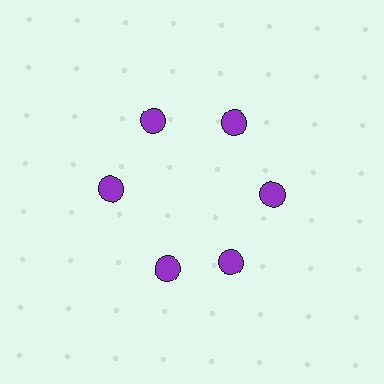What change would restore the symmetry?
The symmetry would be restored by rotating it back into even spacing with its neighbors so that all 6 circles sit at equal angles and equal distance from the center.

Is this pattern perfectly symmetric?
No. The 6 purple circles are arranged in a ring, but one element near the 7 o'clock position is rotated out of alignment along the ring, breaking the 6-fold rotational symmetry.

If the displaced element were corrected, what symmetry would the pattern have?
It would have 6-fold rotational symmetry — the pattern would map onto itself every 60 degrees.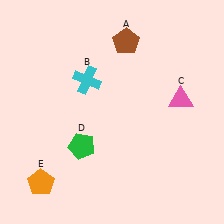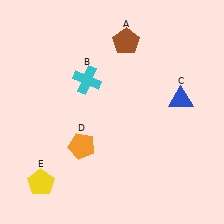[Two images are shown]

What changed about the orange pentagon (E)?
In Image 1, E is orange. In Image 2, it changed to yellow.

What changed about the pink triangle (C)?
In Image 1, C is pink. In Image 2, it changed to blue.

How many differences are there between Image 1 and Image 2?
There are 3 differences between the two images.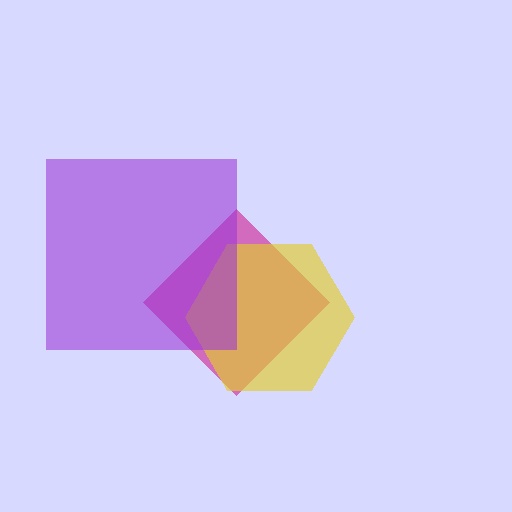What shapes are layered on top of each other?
The layered shapes are: a magenta diamond, a yellow hexagon, a purple square.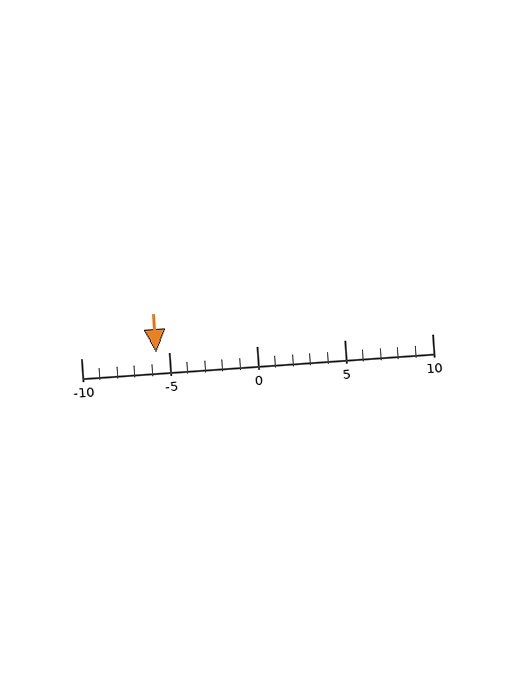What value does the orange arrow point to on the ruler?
The orange arrow points to approximately -6.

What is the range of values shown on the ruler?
The ruler shows values from -10 to 10.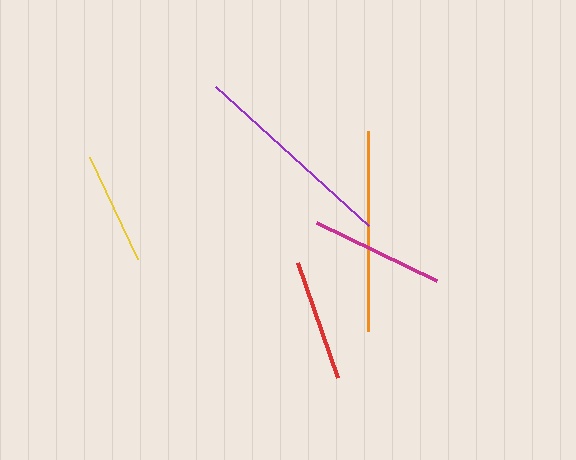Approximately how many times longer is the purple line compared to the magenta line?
The purple line is approximately 1.6 times the length of the magenta line.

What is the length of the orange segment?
The orange segment is approximately 200 pixels long.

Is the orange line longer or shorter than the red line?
The orange line is longer than the red line.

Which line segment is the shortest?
The yellow line is the shortest at approximately 113 pixels.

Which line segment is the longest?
The purple line is the longest at approximately 208 pixels.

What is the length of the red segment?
The red segment is approximately 122 pixels long.